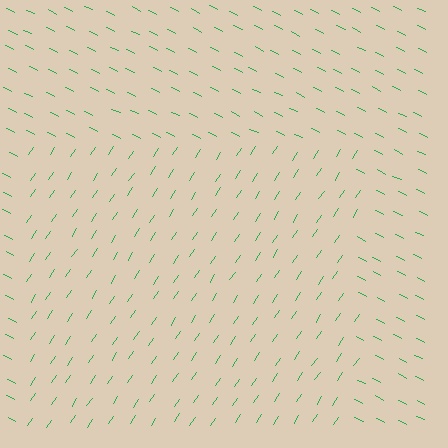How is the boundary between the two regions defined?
The boundary is defined purely by a change in line orientation (approximately 82 degrees difference). All lines are the same color and thickness.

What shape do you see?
I see a rectangle.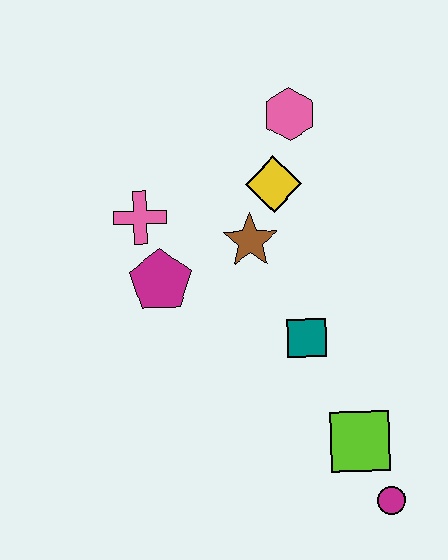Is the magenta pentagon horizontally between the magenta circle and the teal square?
No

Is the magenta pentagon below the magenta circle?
No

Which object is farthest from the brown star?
The magenta circle is farthest from the brown star.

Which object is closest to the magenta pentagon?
The pink cross is closest to the magenta pentagon.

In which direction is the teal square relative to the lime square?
The teal square is above the lime square.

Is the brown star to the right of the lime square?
No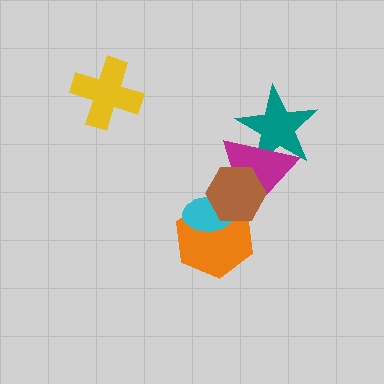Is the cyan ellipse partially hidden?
Yes, it is partially covered by another shape.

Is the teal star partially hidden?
Yes, it is partially covered by another shape.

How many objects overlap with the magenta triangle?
3 objects overlap with the magenta triangle.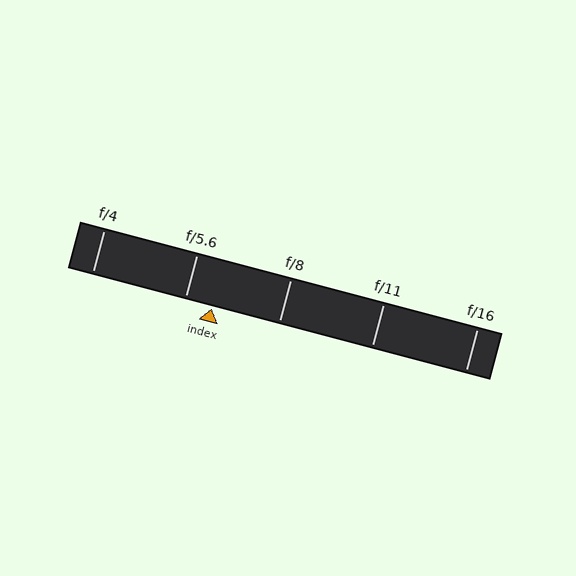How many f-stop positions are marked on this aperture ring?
There are 5 f-stop positions marked.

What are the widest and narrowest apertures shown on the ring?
The widest aperture shown is f/4 and the narrowest is f/16.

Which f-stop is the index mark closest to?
The index mark is closest to f/5.6.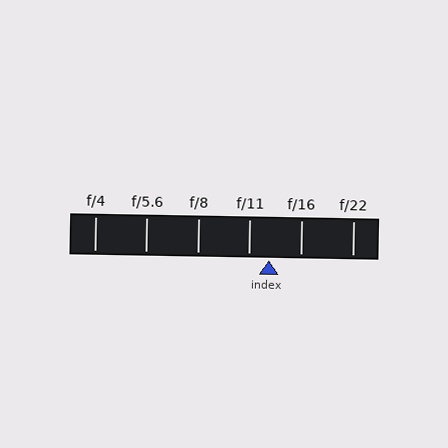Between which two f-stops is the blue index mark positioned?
The index mark is between f/11 and f/16.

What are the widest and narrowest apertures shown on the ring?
The widest aperture shown is f/4 and the narrowest is f/22.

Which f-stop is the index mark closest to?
The index mark is closest to f/11.